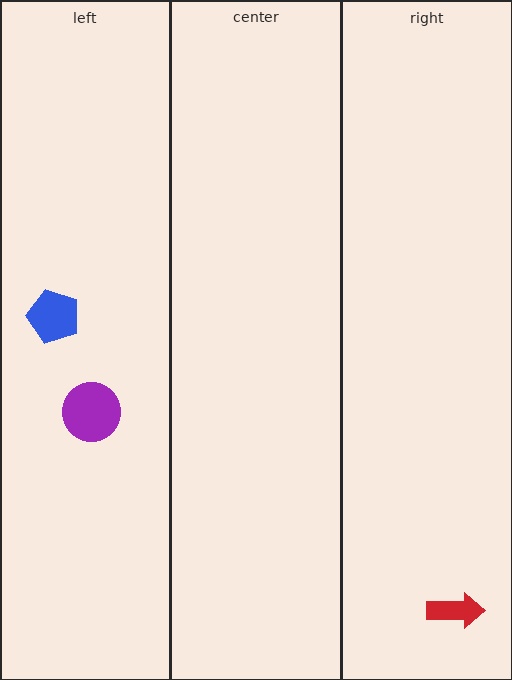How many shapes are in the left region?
2.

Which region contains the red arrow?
The right region.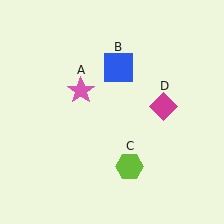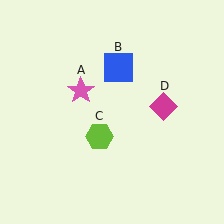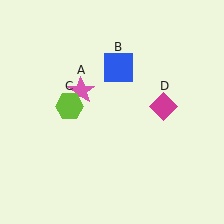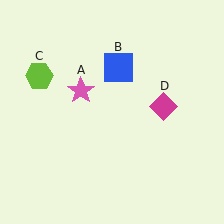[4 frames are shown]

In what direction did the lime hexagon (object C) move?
The lime hexagon (object C) moved up and to the left.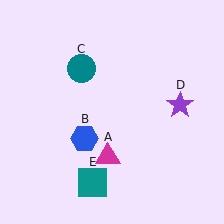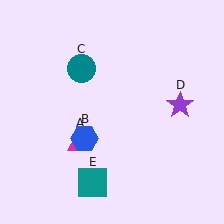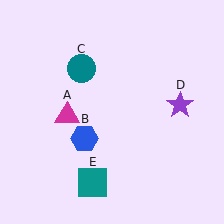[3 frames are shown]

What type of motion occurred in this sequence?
The magenta triangle (object A) rotated clockwise around the center of the scene.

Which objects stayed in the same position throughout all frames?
Blue hexagon (object B) and teal circle (object C) and purple star (object D) and teal square (object E) remained stationary.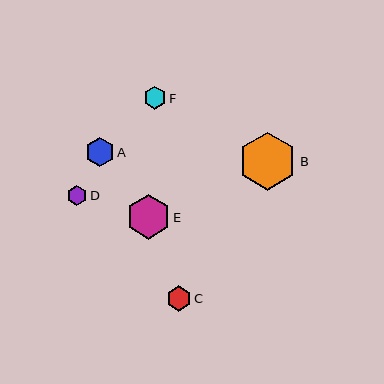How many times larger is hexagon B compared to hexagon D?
Hexagon B is approximately 2.9 times the size of hexagon D.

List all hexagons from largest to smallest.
From largest to smallest: B, E, A, C, F, D.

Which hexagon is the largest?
Hexagon B is the largest with a size of approximately 58 pixels.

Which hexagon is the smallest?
Hexagon D is the smallest with a size of approximately 20 pixels.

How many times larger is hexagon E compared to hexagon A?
Hexagon E is approximately 1.5 times the size of hexagon A.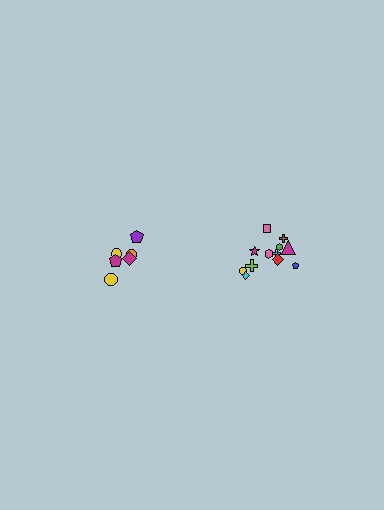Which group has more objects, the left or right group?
The right group.